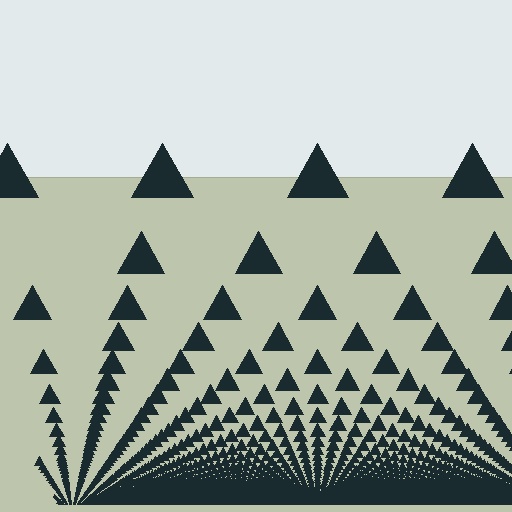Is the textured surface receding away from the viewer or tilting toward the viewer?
The surface appears to tilt toward the viewer. Texture elements get larger and sparser toward the top.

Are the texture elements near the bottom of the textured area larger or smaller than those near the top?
Smaller. The gradient is inverted — elements near the bottom are smaller and denser.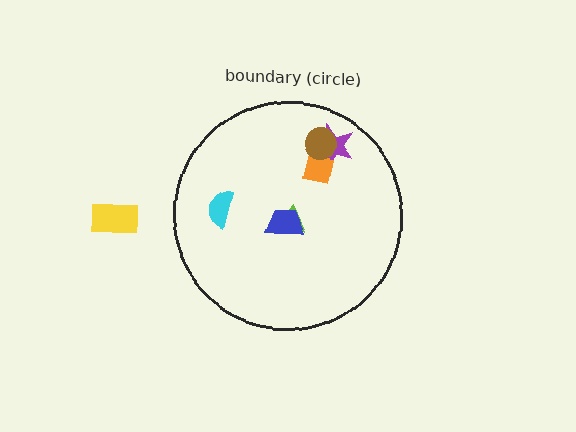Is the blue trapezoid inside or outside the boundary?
Inside.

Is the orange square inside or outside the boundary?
Inside.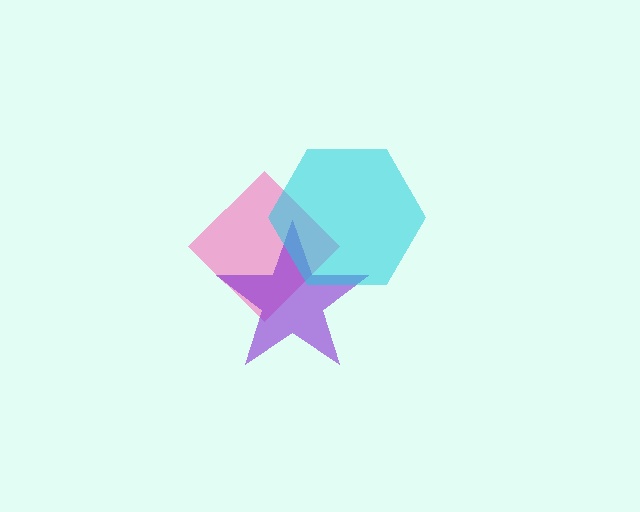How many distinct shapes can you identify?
There are 3 distinct shapes: a pink diamond, a purple star, a cyan hexagon.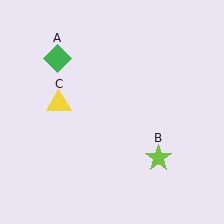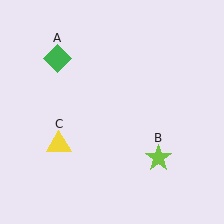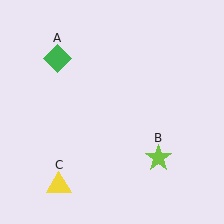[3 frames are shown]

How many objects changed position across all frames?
1 object changed position: yellow triangle (object C).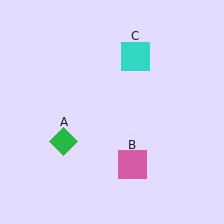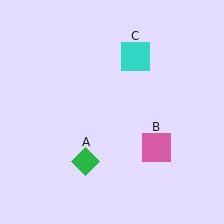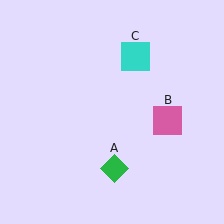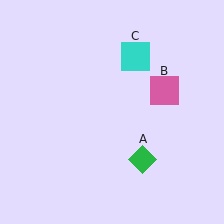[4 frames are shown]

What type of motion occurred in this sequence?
The green diamond (object A), pink square (object B) rotated counterclockwise around the center of the scene.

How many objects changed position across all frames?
2 objects changed position: green diamond (object A), pink square (object B).